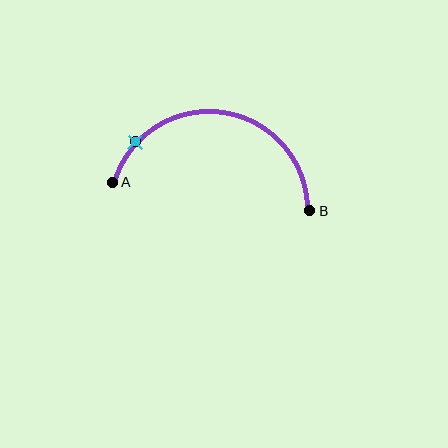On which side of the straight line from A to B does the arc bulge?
The arc bulges above the straight line connecting A and B.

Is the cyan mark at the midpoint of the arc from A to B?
No. The cyan mark lies on the arc but is closer to endpoint A. The arc midpoint would be at the point on the curve equidistant along the arc from both A and B.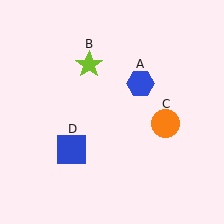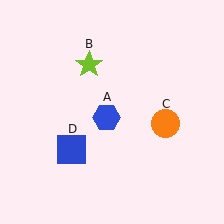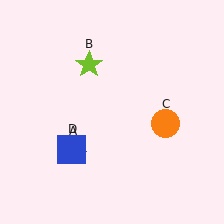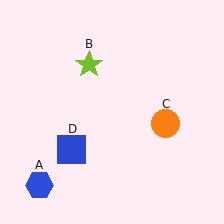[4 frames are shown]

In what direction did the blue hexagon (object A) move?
The blue hexagon (object A) moved down and to the left.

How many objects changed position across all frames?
1 object changed position: blue hexagon (object A).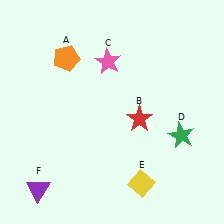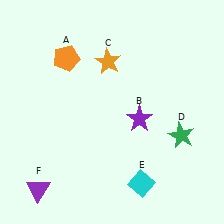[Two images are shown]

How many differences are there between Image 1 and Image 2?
There are 3 differences between the two images.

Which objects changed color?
B changed from red to purple. C changed from pink to orange. E changed from yellow to cyan.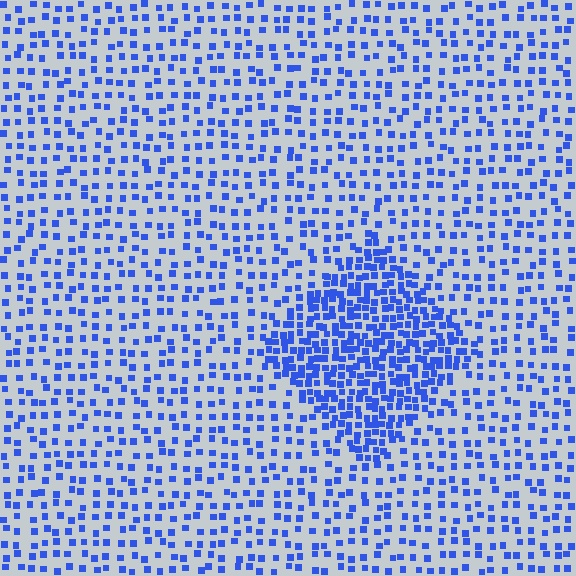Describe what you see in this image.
The image contains small blue elements arranged at two different densities. A diamond-shaped region is visible where the elements are more densely packed than the surrounding area.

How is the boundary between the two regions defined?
The boundary is defined by a change in element density (approximately 2.4x ratio). All elements are the same color, size, and shape.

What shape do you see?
I see a diamond.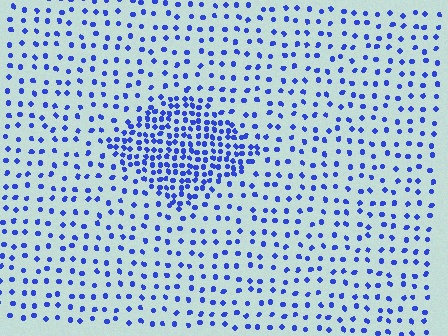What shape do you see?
I see a diamond.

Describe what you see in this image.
The image contains small blue elements arranged at two different densities. A diamond-shaped region is visible where the elements are more densely packed than the surrounding area.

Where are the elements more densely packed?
The elements are more densely packed inside the diamond boundary.